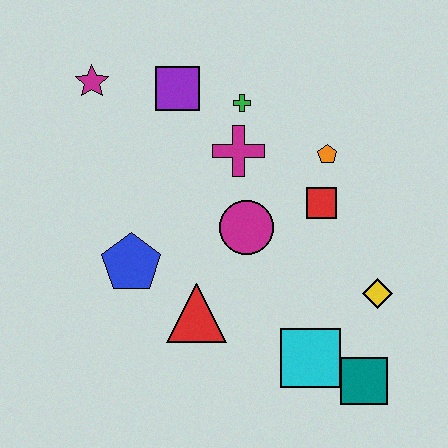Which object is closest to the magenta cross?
The green cross is closest to the magenta cross.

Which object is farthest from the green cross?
The teal square is farthest from the green cross.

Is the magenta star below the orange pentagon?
No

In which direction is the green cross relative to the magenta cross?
The green cross is above the magenta cross.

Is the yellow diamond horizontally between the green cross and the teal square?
No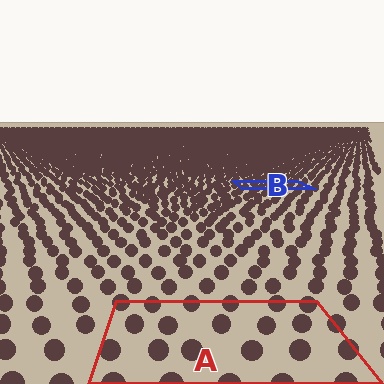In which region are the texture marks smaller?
The texture marks are smaller in region B, because it is farther away.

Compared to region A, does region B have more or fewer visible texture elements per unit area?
Region B has more texture elements per unit area — they are packed more densely because it is farther away.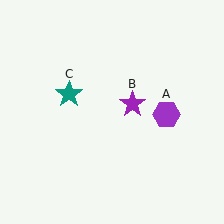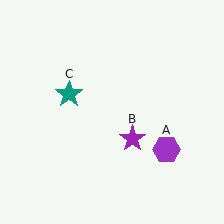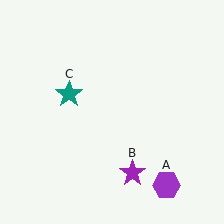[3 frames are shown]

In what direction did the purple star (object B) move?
The purple star (object B) moved down.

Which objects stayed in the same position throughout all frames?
Teal star (object C) remained stationary.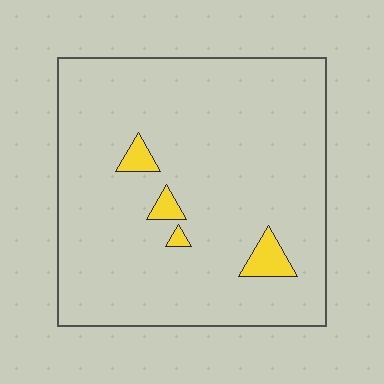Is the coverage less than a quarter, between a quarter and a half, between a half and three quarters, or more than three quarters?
Less than a quarter.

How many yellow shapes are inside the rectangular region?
4.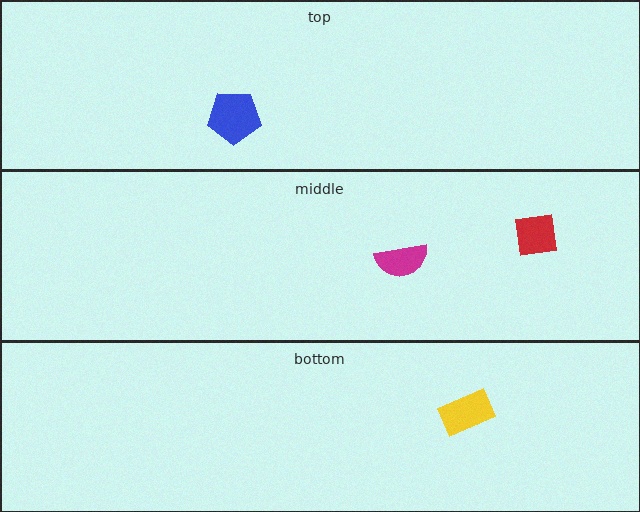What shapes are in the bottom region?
The yellow rectangle.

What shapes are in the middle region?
The magenta semicircle, the red square.